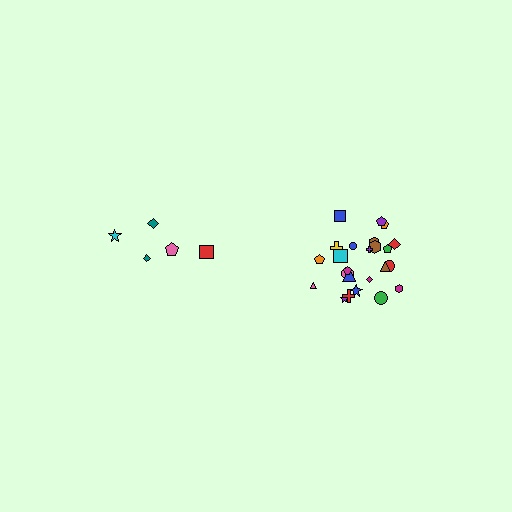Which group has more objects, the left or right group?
The right group.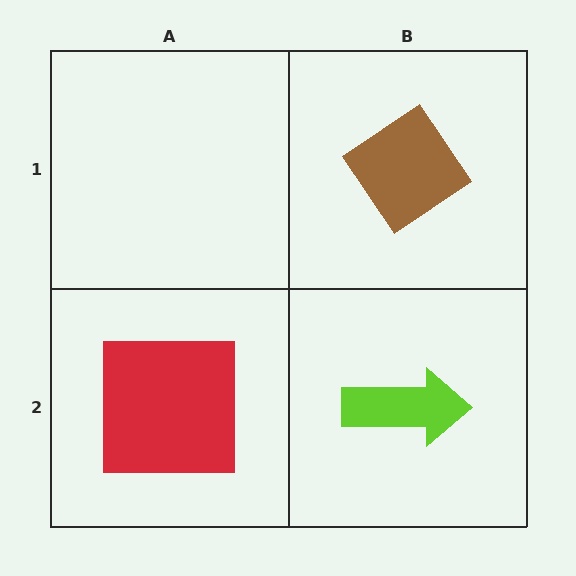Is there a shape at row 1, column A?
No, that cell is empty.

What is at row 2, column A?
A red square.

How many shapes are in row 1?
1 shape.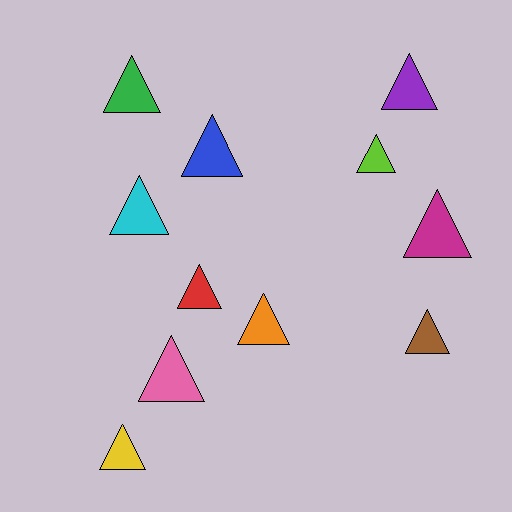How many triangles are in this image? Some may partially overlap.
There are 11 triangles.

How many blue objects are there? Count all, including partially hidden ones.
There is 1 blue object.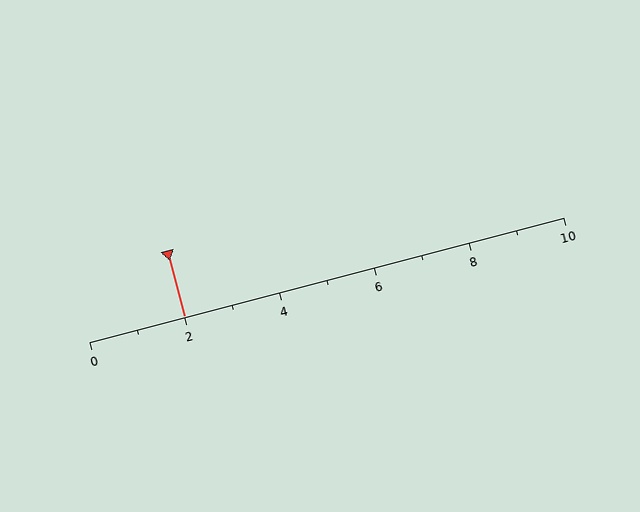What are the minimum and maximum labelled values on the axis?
The axis runs from 0 to 10.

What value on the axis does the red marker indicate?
The marker indicates approximately 2.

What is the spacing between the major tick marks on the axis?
The major ticks are spaced 2 apart.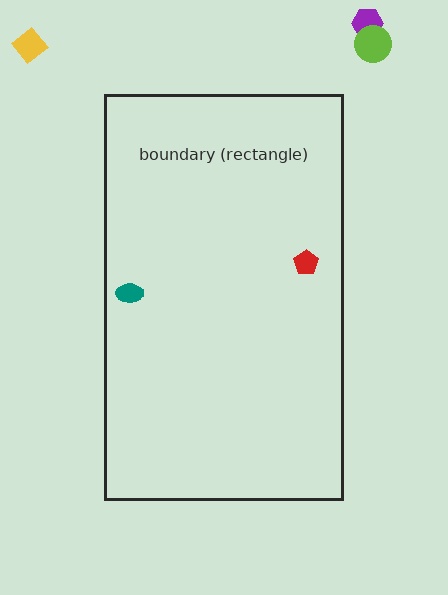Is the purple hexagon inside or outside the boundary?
Outside.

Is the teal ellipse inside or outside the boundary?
Inside.